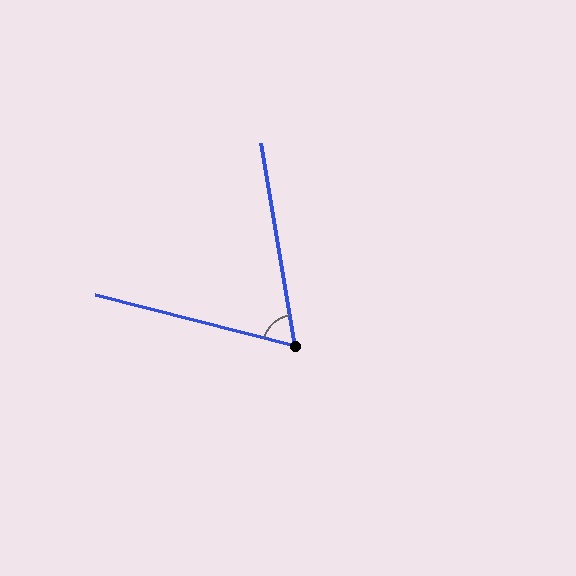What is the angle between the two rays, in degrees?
Approximately 66 degrees.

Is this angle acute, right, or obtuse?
It is acute.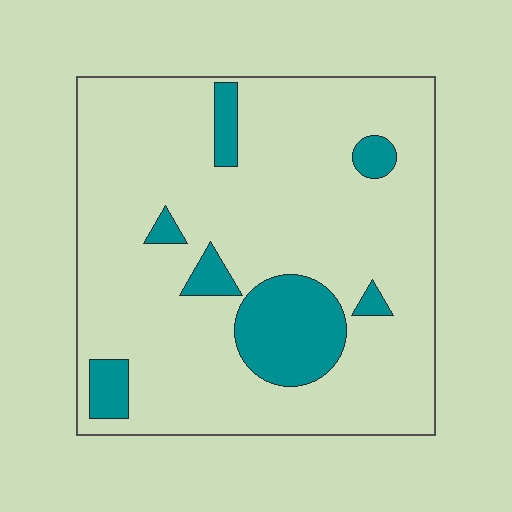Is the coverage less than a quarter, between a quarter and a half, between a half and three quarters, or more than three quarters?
Less than a quarter.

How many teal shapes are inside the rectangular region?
7.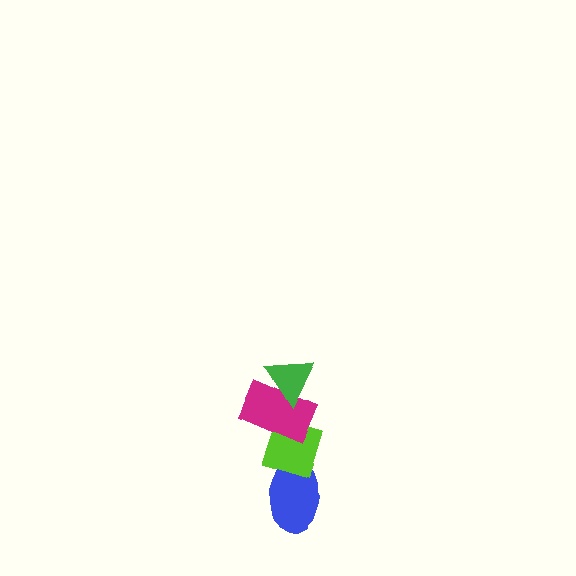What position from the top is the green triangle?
The green triangle is 1st from the top.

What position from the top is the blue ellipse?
The blue ellipse is 4th from the top.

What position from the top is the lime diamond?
The lime diamond is 3rd from the top.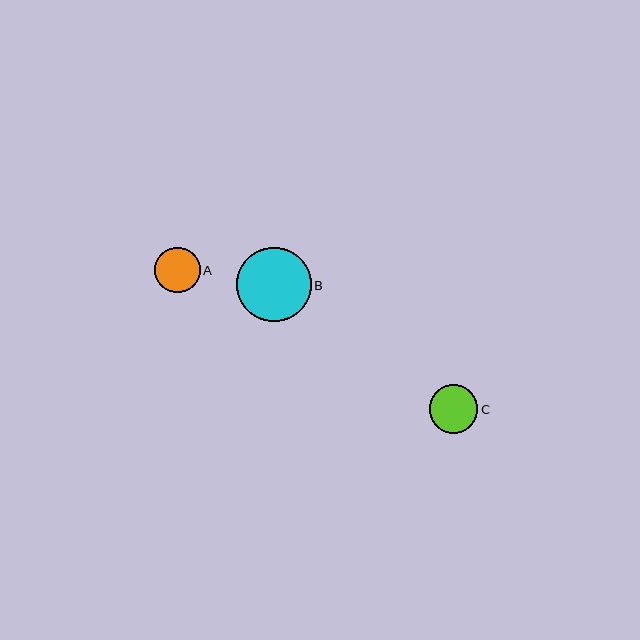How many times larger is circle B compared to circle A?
Circle B is approximately 1.6 times the size of circle A.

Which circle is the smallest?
Circle A is the smallest with a size of approximately 46 pixels.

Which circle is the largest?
Circle B is the largest with a size of approximately 75 pixels.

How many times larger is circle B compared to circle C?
Circle B is approximately 1.5 times the size of circle C.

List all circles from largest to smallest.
From largest to smallest: B, C, A.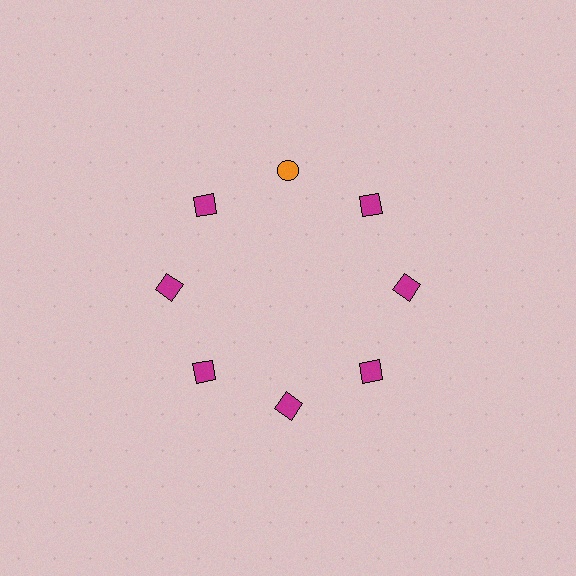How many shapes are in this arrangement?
There are 8 shapes arranged in a ring pattern.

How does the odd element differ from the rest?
It differs in both color (orange instead of magenta) and shape (circle instead of square).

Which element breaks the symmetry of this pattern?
The orange circle at roughly the 12 o'clock position breaks the symmetry. All other shapes are magenta squares.